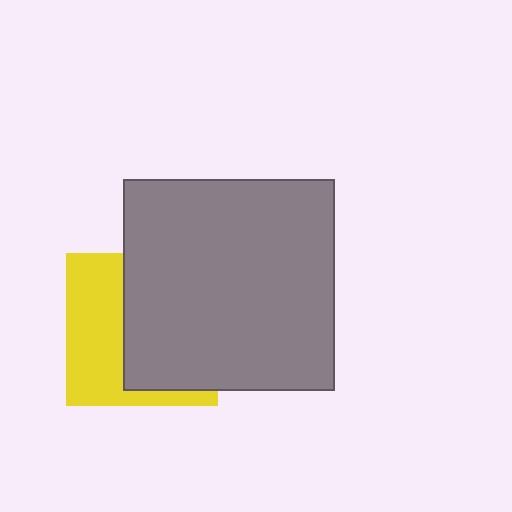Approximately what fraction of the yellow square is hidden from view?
Roughly 56% of the yellow square is hidden behind the gray square.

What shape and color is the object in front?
The object in front is a gray square.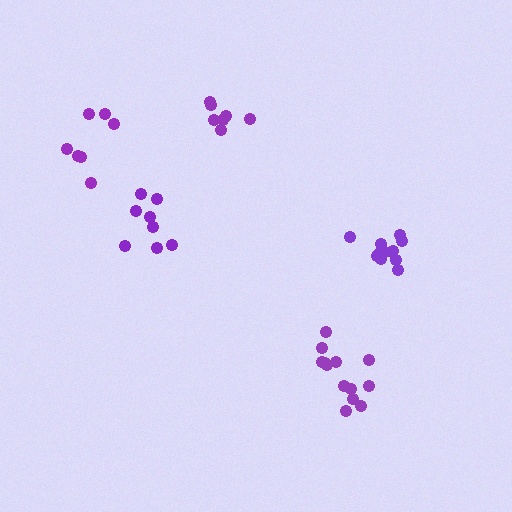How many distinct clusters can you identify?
There are 5 distinct clusters.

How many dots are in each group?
Group 1: 8 dots, Group 2: 12 dots, Group 3: 13 dots, Group 4: 7 dots, Group 5: 7 dots (47 total).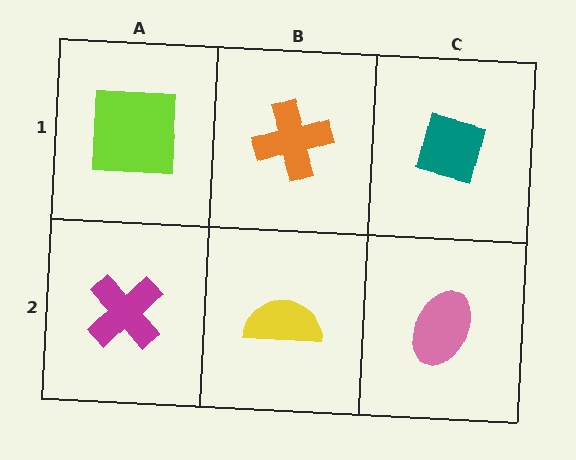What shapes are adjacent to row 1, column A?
A magenta cross (row 2, column A), an orange cross (row 1, column B).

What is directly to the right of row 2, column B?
A pink ellipse.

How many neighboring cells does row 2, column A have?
2.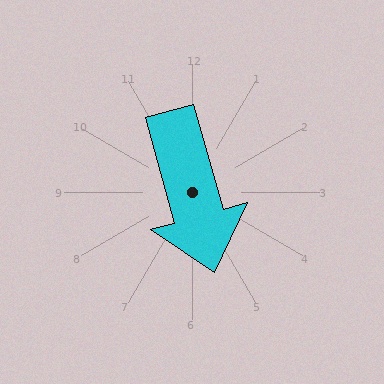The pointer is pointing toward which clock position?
Roughly 5 o'clock.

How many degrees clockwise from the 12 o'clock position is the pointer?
Approximately 164 degrees.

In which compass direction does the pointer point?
South.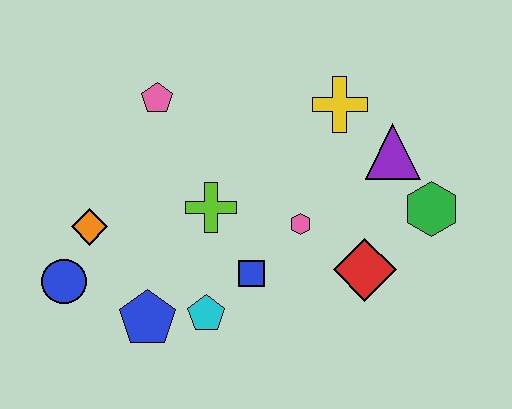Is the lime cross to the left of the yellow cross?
Yes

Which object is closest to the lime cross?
The blue square is closest to the lime cross.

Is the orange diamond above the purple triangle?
No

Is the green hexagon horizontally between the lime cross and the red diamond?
No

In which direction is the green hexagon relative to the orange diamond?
The green hexagon is to the right of the orange diamond.